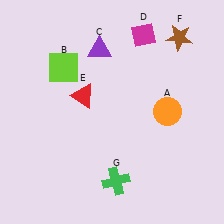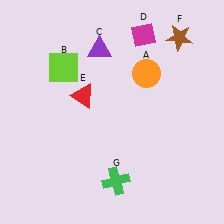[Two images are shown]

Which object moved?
The orange circle (A) moved up.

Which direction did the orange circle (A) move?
The orange circle (A) moved up.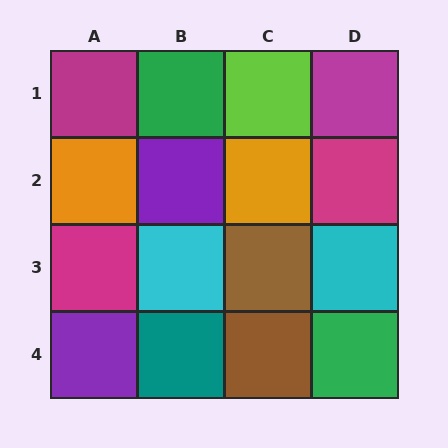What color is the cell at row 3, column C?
Brown.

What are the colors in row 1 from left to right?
Magenta, green, lime, magenta.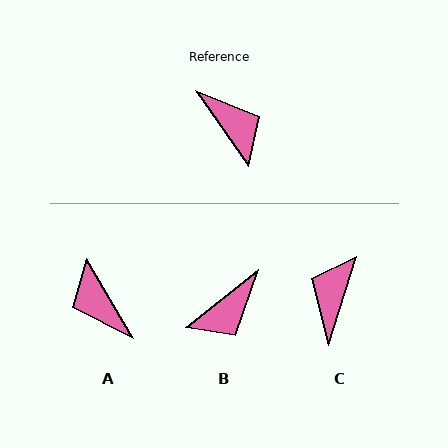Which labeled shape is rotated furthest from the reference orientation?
A, about 175 degrees away.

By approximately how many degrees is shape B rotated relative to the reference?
Approximately 87 degrees clockwise.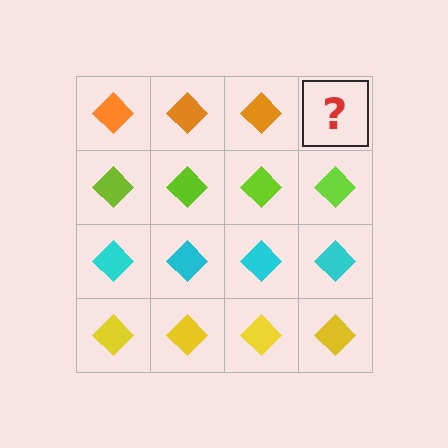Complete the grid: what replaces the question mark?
The question mark should be replaced with an orange diamond.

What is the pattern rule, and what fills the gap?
The rule is that each row has a consistent color. The gap should be filled with an orange diamond.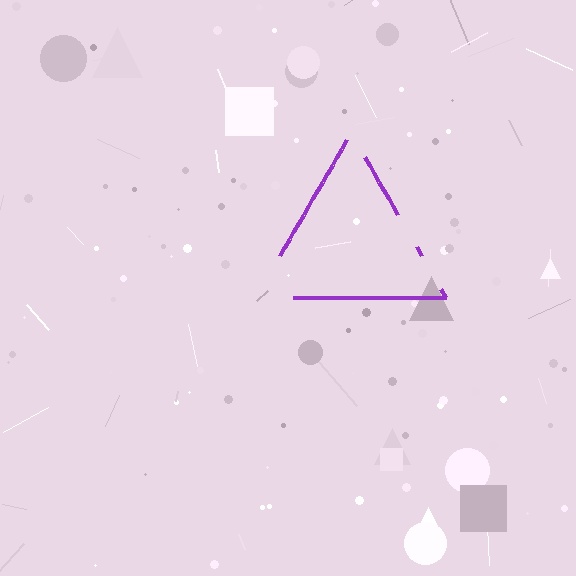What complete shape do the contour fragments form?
The contour fragments form a triangle.